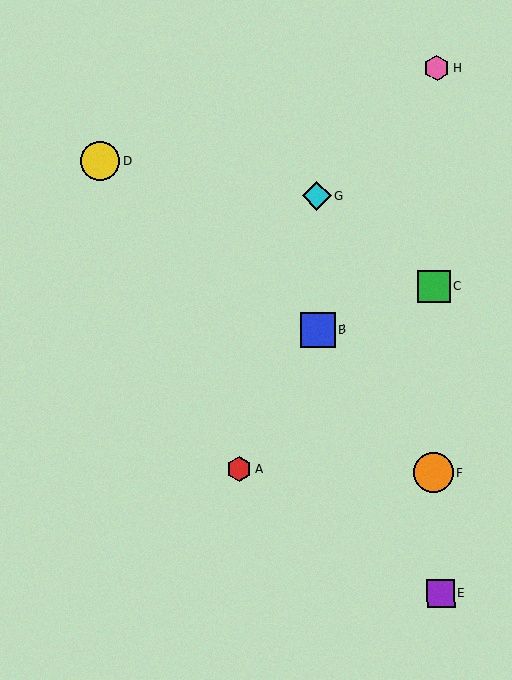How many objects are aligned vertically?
2 objects (B, G) are aligned vertically.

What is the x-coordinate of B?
Object B is at x≈318.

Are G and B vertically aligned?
Yes, both are at x≈317.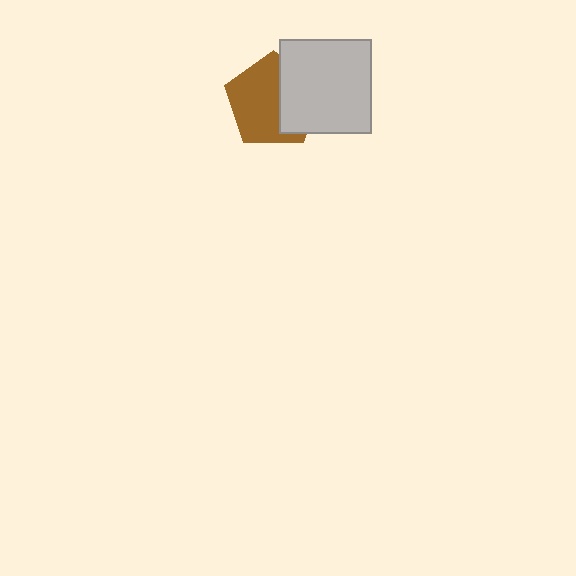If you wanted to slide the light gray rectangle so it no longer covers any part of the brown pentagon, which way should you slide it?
Slide it right — that is the most direct way to separate the two shapes.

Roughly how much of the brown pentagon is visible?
About half of it is visible (roughly 63%).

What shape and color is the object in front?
The object in front is a light gray rectangle.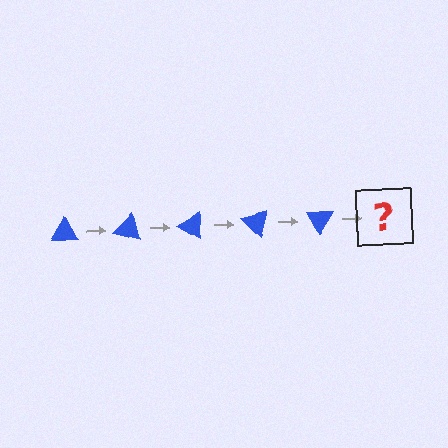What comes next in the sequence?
The next element should be a blue triangle rotated 75 degrees.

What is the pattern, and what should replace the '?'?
The pattern is that the triangle rotates 15 degrees each step. The '?' should be a blue triangle rotated 75 degrees.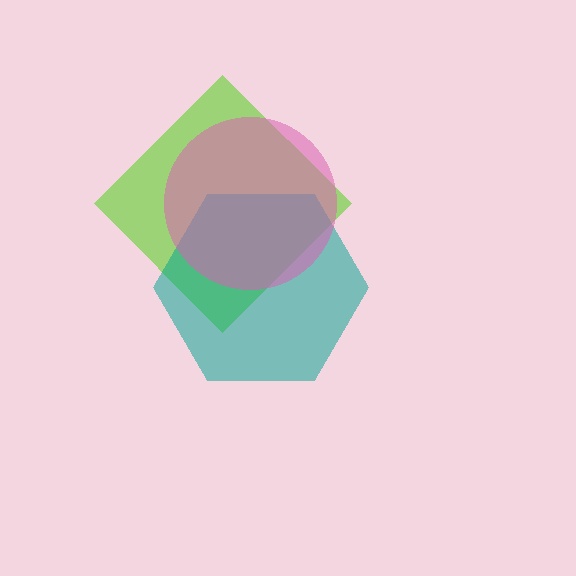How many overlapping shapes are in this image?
There are 3 overlapping shapes in the image.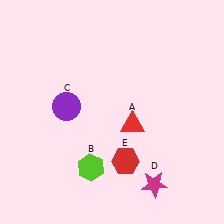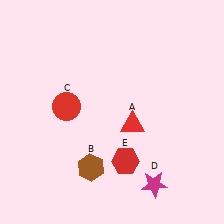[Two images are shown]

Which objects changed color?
B changed from lime to brown. C changed from purple to red.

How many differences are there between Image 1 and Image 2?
There are 2 differences between the two images.